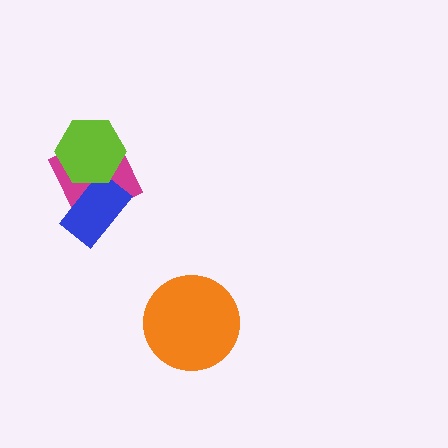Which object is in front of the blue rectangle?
The lime hexagon is in front of the blue rectangle.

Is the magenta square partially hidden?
Yes, it is partially covered by another shape.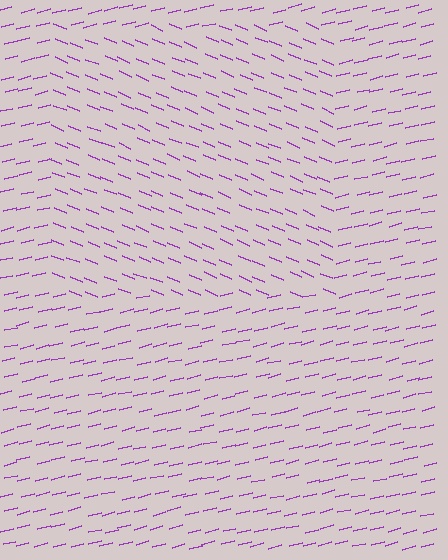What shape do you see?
I see a rectangle.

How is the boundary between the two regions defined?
The boundary is defined purely by a change in line orientation (approximately 37 degrees difference). All lines are the same color and thickness.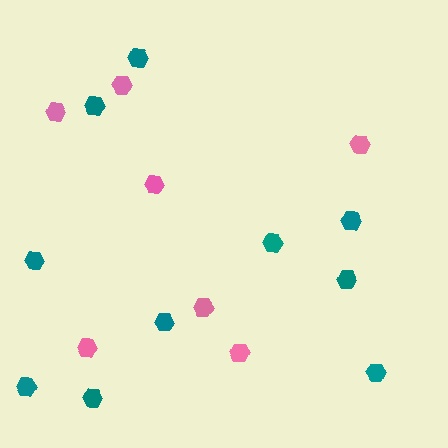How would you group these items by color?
There are 2 groups: one group of pink hexagons (7) and one group of teal hexagons (10).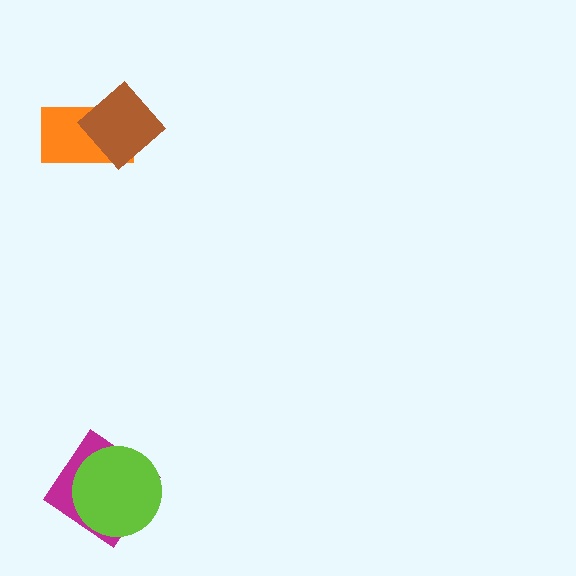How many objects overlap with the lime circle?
1 object overlaps with the lime circle.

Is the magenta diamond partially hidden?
Yes, it is partially covered by another shape.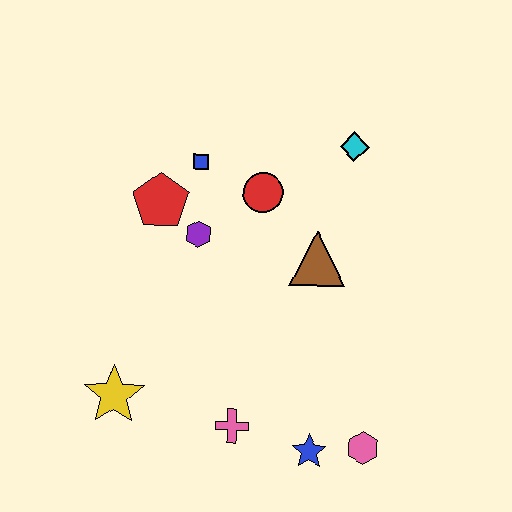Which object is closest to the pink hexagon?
The blue star is closest to the pink hexagon.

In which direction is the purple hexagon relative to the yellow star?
The purple hexagon is above the yellow star.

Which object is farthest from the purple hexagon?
The pink hexagon is farthest from the purple hexagon.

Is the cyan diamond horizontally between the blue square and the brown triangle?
No